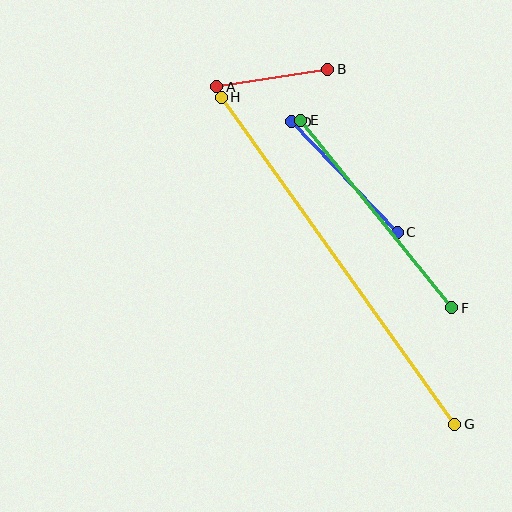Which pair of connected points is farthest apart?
Points G and H are farthest apart.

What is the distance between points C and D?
The distance is approximately 153 pixels.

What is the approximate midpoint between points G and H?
The midpoint is at approximately (338, 261) pixels.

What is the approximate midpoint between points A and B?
The midpoint is at approximately (272, 78) pixels.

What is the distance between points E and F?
The distance is approximately 241 pixels.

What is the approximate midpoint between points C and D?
The midpoint is at approximately (344, 177) pixels.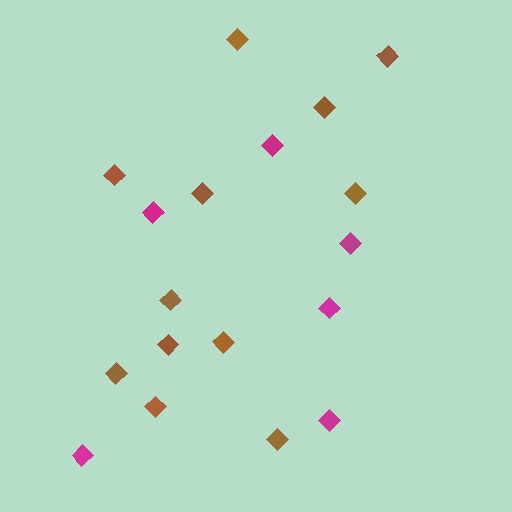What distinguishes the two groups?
There are 2 groups: one group of brown diamonds (12) and one group of magenta diamonds (6).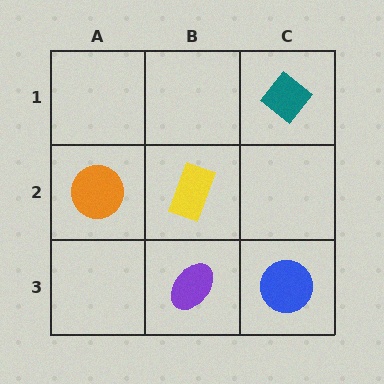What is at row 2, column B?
A yellow rectangle.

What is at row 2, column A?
An orange circle.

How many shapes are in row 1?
1 shape.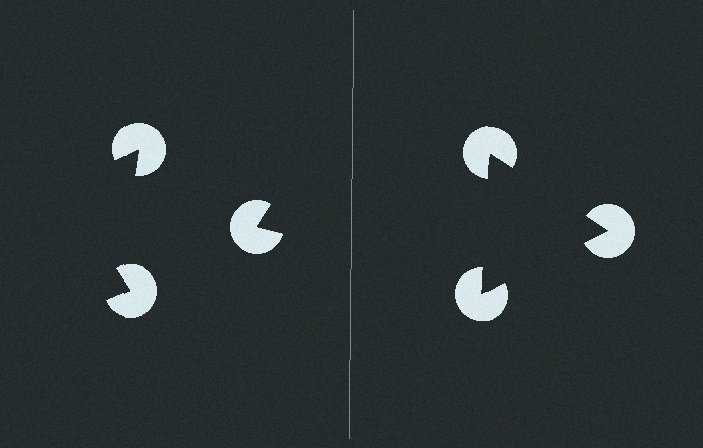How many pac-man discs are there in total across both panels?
6 — 3 on each side.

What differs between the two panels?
The pac-man discs are positioned identically on both sides; only the wedge orientations differ. On the right they align to a triangle; on the left they are misaligned.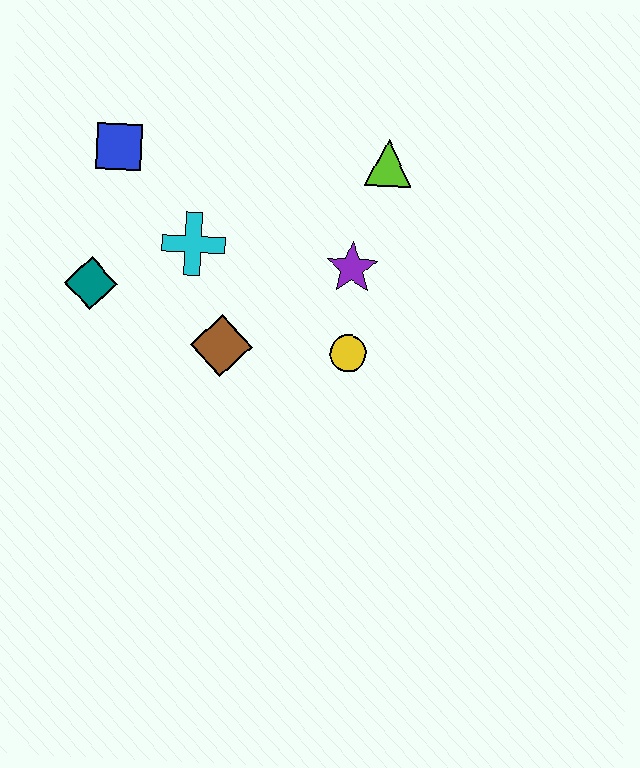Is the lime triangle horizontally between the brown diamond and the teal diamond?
No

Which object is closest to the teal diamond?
The cyan cross is closest to the teal diamond.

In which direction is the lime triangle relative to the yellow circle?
The lime triangle is above the yellow circle.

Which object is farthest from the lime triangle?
The teal diamond is farthest from the lime triangle.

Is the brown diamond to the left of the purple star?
Yes